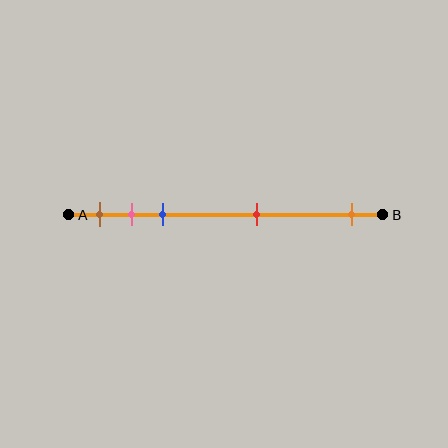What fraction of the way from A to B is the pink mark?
The pink mark is approximately 20% (0.2) of the way from A to B.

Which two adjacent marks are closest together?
The pink and blue marks are the closest adjacent pair.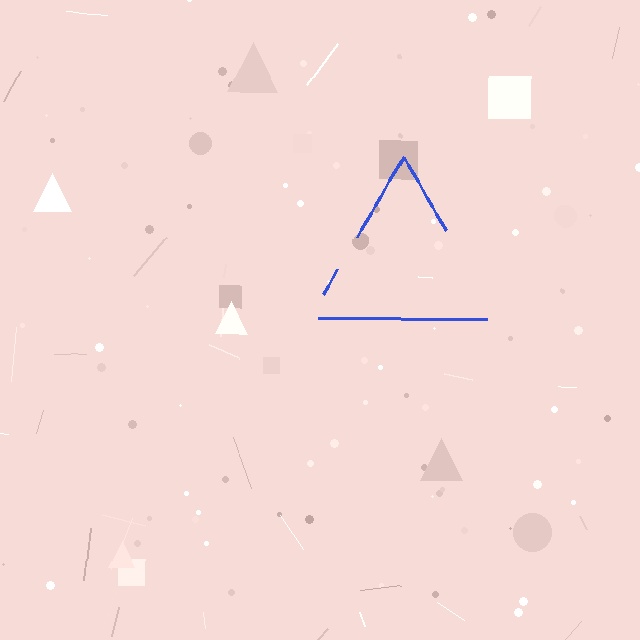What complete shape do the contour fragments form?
The contour fragments form a triangle.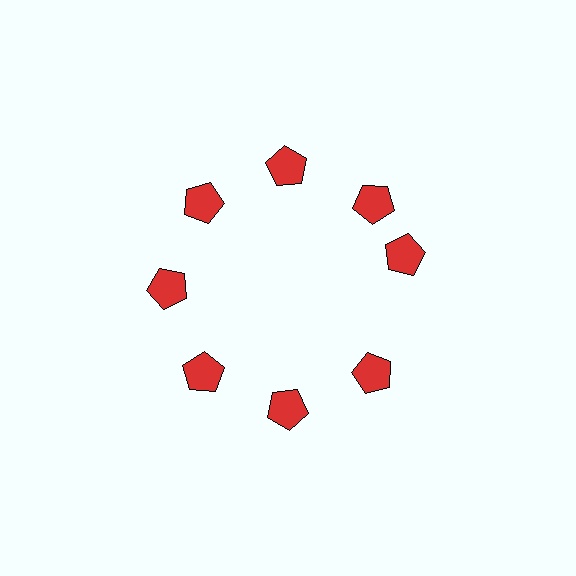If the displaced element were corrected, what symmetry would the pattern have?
It would have 8-fold rotational symmetry — the pattern would map onto itself every 45 degrees.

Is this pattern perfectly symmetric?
No. The 8 red pentagons are arranged in a ring, but one element near the 3 o'clock position is rotated out of alignment along the ring, breaking the 8-fold rotational symmetry.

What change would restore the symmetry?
The symmetry would be restored by rotating it back into even spacing with its neighbors so that all 8 pentagons sit at equal angles and equal distance from the center.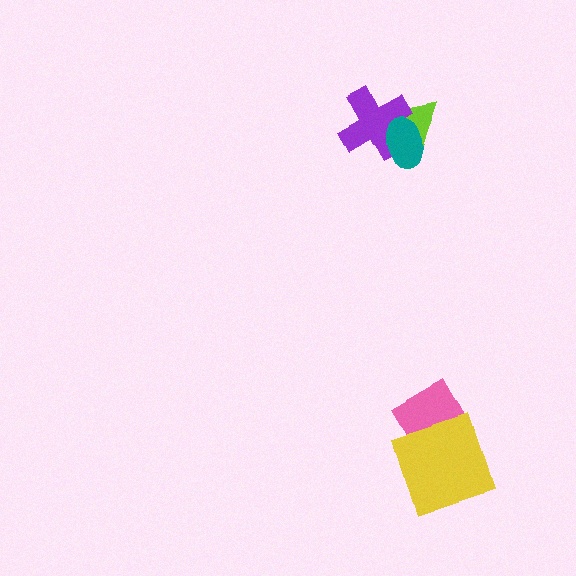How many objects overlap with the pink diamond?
1 object overlaps with the pink diamond.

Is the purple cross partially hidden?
Yes, it is partially covered by another shape.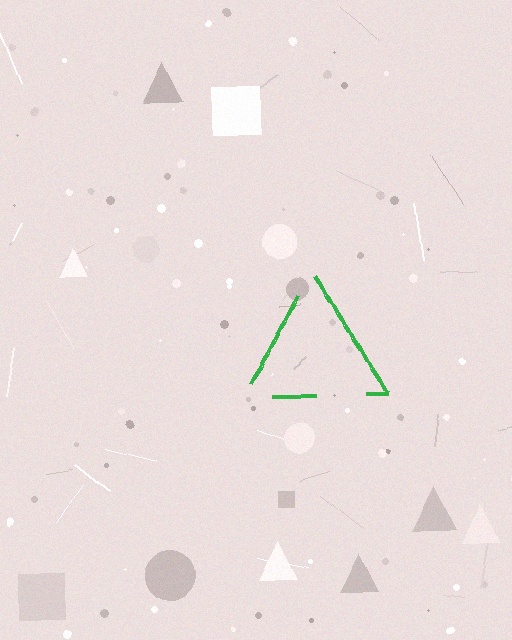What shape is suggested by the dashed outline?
The dashed outline suggests a triangle.